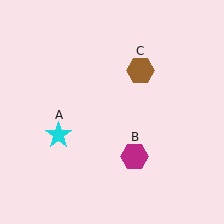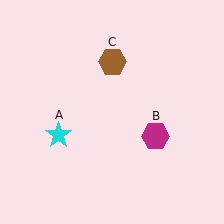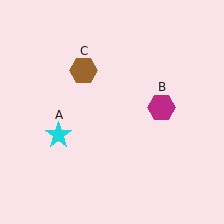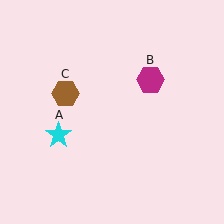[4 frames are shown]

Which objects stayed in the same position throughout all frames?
Cyan star (object A) remained stationary.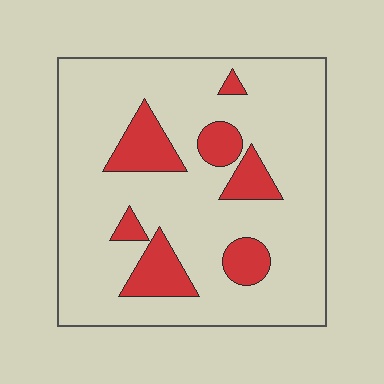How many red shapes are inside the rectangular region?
7.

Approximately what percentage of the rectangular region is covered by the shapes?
Approximately 20%.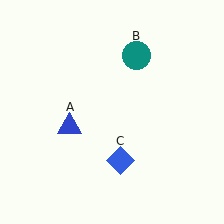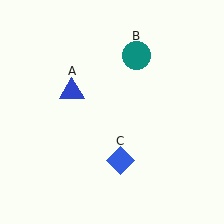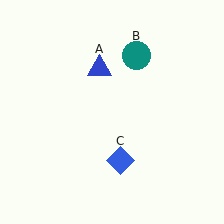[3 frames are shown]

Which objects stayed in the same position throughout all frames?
Teal circle (object B) and blue diamond (object C) remained stationary.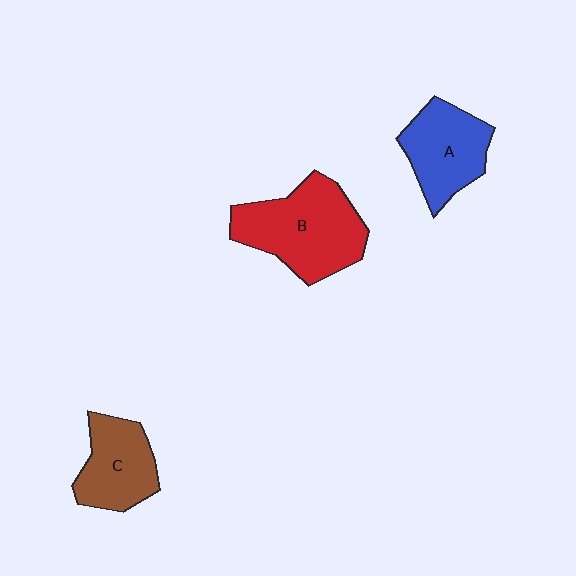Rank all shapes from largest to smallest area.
From largest to smallest: B (red), A (blue), C (brown).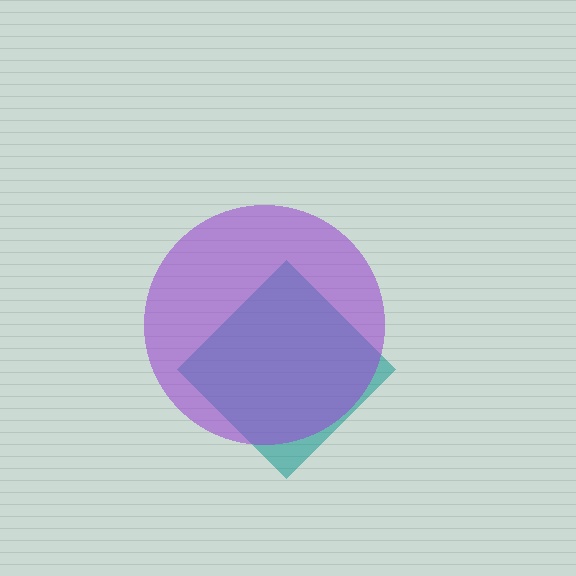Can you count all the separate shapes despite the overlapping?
Yes, there are 2 separate shapes.